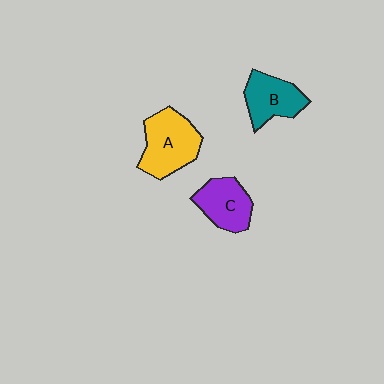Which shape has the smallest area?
Shape C (purple).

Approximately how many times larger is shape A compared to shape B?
Approximately 1.3 times.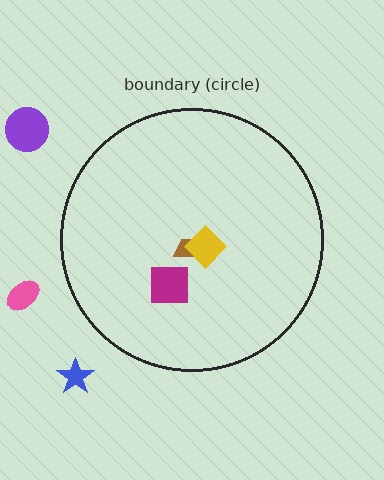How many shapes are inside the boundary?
3 inside, 3 outside.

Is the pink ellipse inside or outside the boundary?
Outside.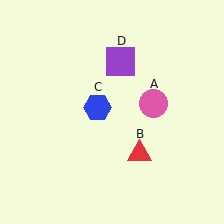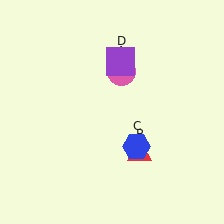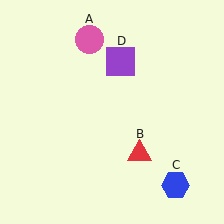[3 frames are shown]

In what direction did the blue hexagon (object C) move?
The blue hexagon (object C) moved down and to the right.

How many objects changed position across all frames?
2 objects changed position: pink circle (object A), blue hexagon (object C).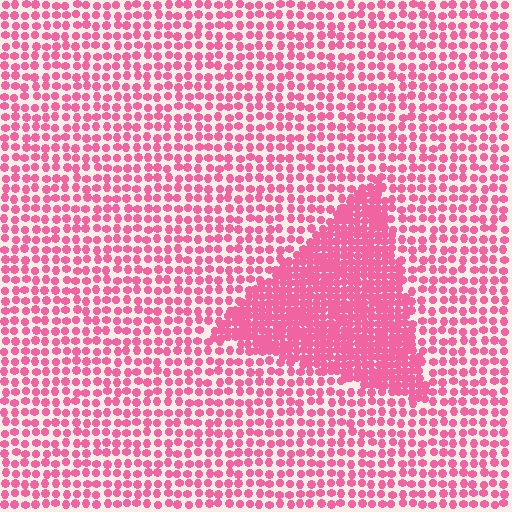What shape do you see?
I see a triangle.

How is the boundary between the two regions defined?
The boundary is defined by a change in element density (approximately 2.2x ratio). All elements are the same color, size, and shape.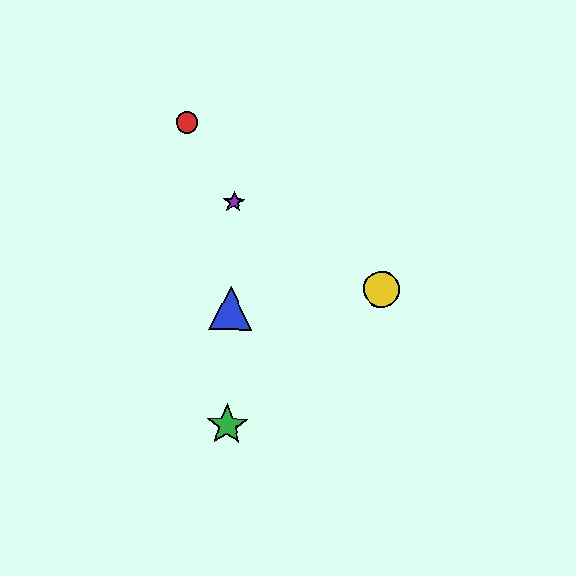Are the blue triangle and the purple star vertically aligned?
Yes, both are at x≈231.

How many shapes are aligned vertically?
3 shapes (the blue triangle, the green star, the purple star) are aligned vertically.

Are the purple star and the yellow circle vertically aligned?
No, the purple star is at x≈234 and the yellow circle is at x≈382.